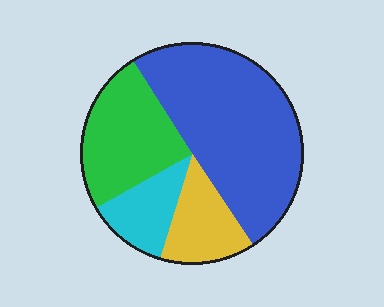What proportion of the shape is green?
Green takes up about one quarter (1/4) of the shape.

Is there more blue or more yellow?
Blue.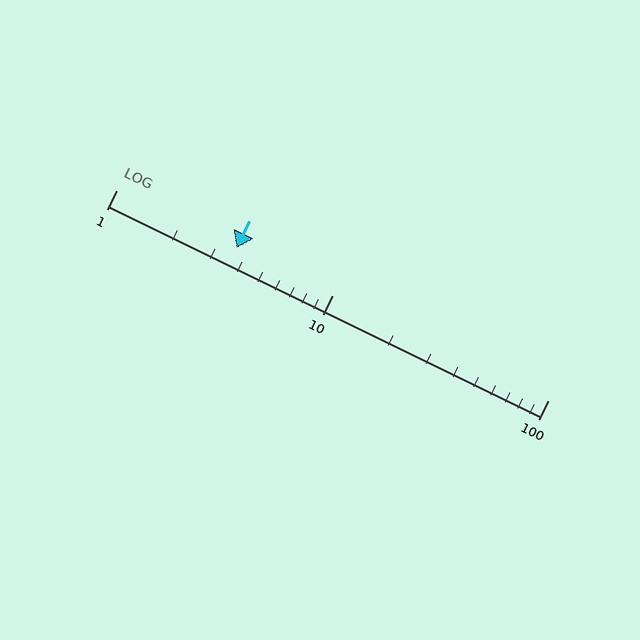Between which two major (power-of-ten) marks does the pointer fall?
The pointer is between 1 and 10.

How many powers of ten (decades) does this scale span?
The scale spans 2 decades, from 1 to 100.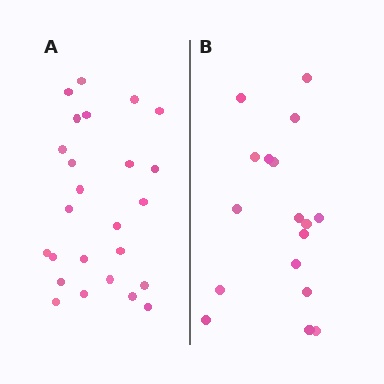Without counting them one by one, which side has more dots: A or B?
Region A (the left region) has more dots.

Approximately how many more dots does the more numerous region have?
Region A has roughly 8 or so more dots than region B.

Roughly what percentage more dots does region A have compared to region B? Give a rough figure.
About 45% more.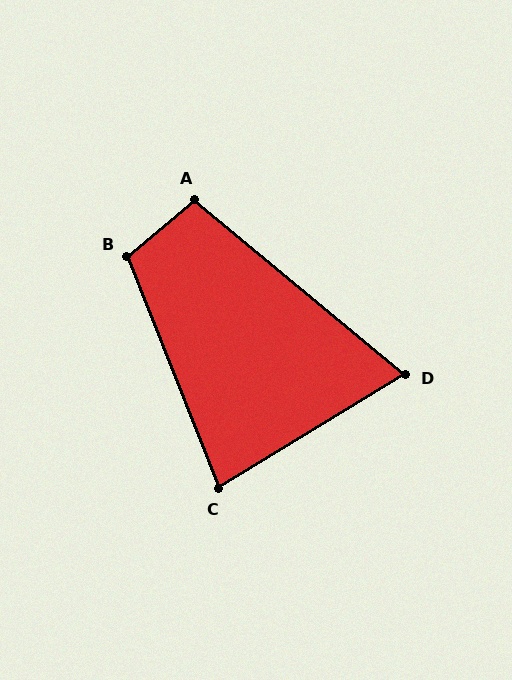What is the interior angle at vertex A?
Approximately 100 degrees (obtuse).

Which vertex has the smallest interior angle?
D, at approximately 71 degrees.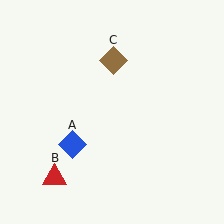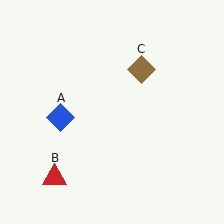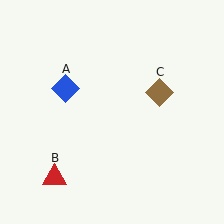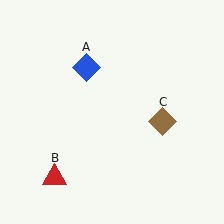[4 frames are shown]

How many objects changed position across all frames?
2 objects changed position: blue diamond (object A), brown diamond (object C).